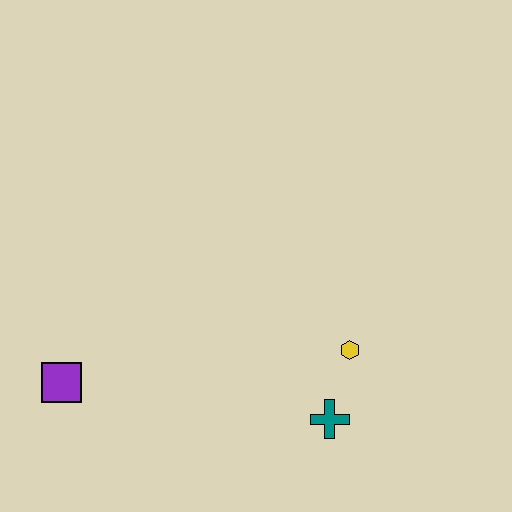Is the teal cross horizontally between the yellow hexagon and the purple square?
Yes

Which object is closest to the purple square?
The teal cross is closest to the purple square.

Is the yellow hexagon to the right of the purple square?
Yes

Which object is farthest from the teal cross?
The purple square is farthest from the teal cross.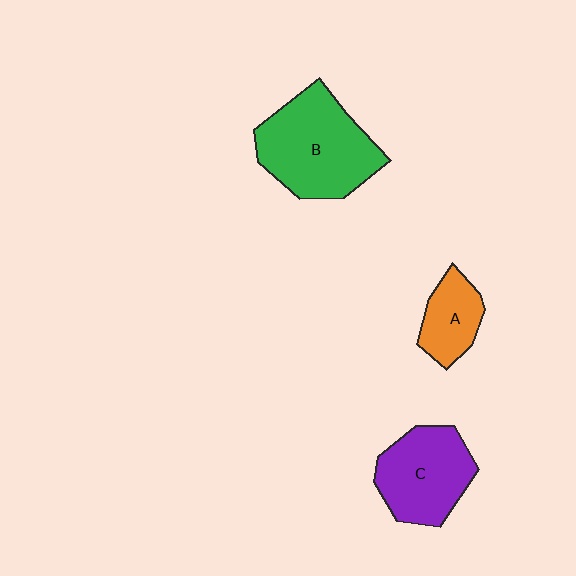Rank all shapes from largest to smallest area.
From largest to smallest: B (green), C (purple), A (orange).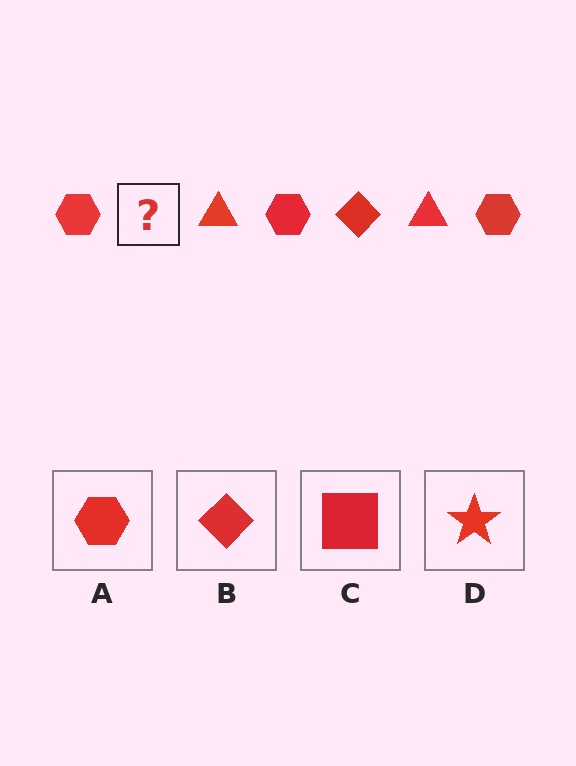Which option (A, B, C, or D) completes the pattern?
B.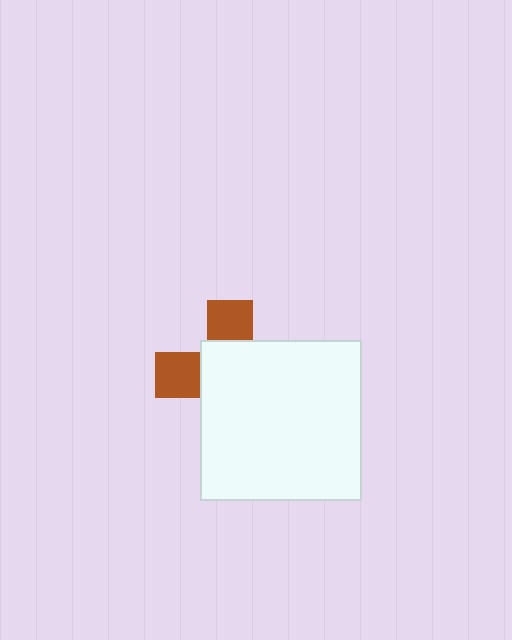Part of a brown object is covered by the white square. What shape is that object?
It is a cross.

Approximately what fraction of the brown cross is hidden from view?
Roughly 67% of the brown cross is hidden behind the white square.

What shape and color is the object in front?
The object in front is a white square.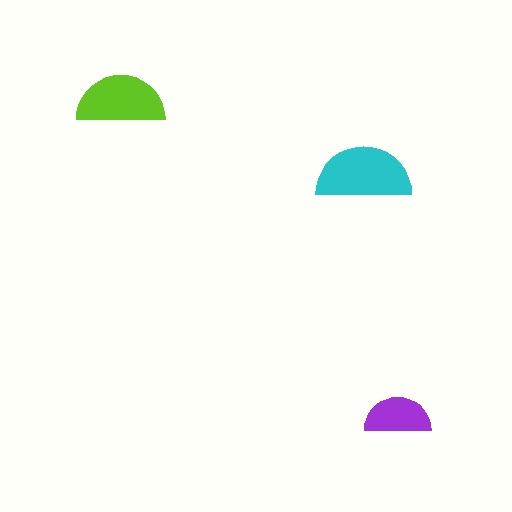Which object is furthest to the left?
The lime semicircle is leftmost.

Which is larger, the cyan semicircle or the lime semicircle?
The cyan one.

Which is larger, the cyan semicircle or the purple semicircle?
The cyan one.